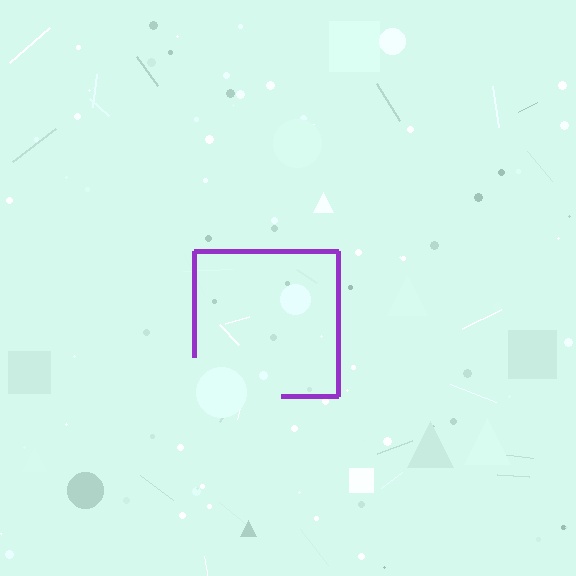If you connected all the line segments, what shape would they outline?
They would outline a square.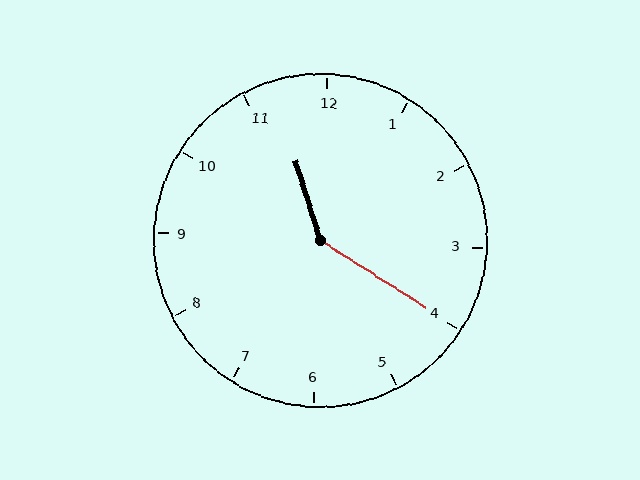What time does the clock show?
11:20.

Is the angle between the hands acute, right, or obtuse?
It is obtuse.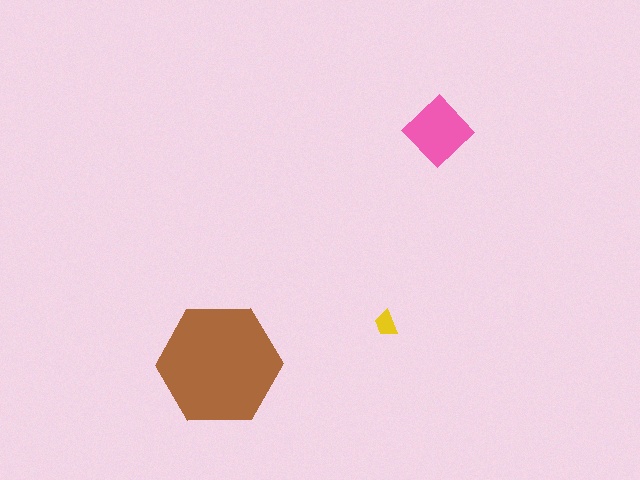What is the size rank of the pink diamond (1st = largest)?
2nd.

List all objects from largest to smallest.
The brown hexagon, the pink diamond, the yellow trapezoid.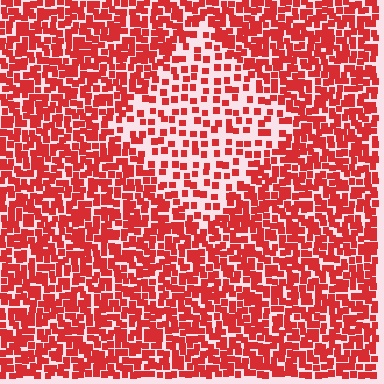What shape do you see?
I see a diamond.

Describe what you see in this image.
The image contains small red elements arranged at two different densities. A diamond-shaped region is visible where the elements are less densely packed than the surrounding area.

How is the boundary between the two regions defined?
The boundary is defined by a change in element density (approximately 2.2x ratio). All elements are the same color, size, and shape.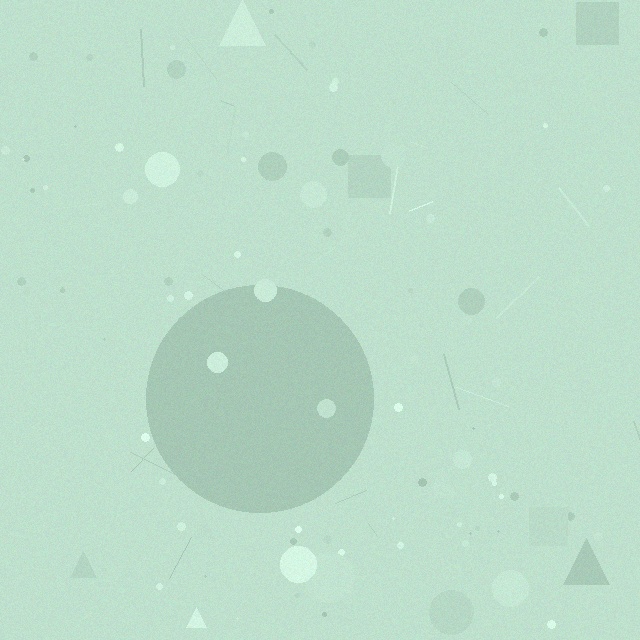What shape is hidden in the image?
A circle is hidden in the image.